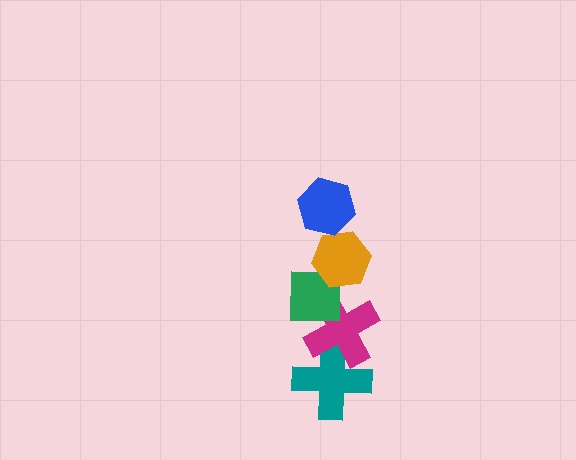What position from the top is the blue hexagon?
The blue hexagon is 1st from the top.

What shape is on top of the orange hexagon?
The blue hexagon is on top of the orange hexagon.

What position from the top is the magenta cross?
The magenta cross is 4th from the top.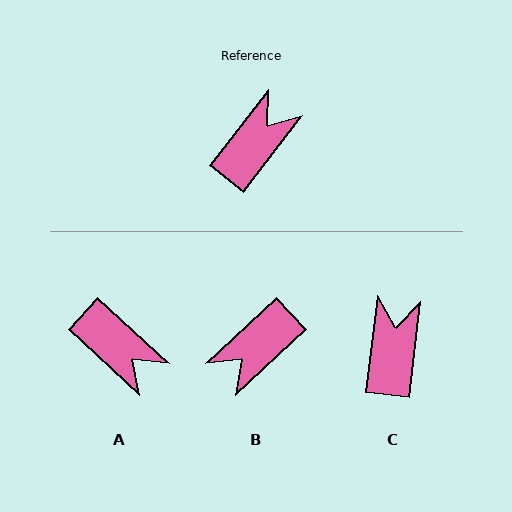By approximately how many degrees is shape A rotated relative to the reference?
Approximately 95 degrees clockwise.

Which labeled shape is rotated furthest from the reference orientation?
B, about 171 degrees away.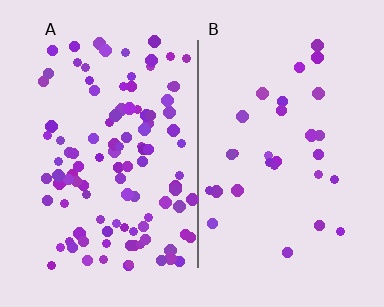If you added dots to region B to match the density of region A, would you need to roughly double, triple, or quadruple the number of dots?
Approximately quadruple.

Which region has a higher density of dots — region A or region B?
A (the left).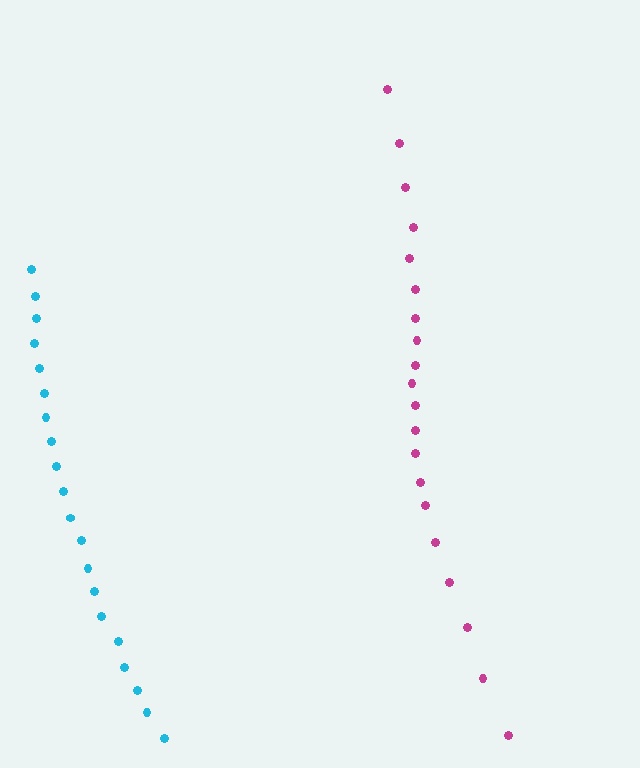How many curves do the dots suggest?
There are 2 distinct paths.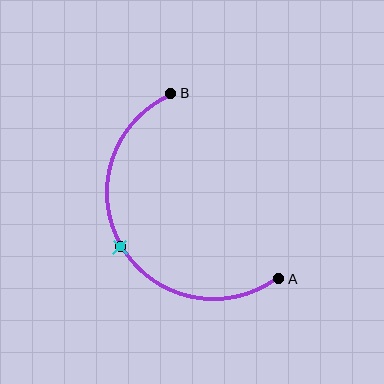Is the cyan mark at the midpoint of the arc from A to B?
Yes. The cyan mark lies on the arc at equal arc-length from both A and B — it is the arc midpoint.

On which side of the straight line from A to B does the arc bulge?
The arc bulges to the left of the straight line connecting A and B.